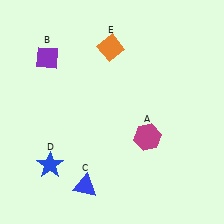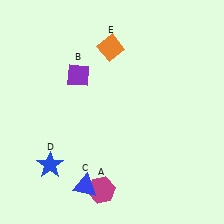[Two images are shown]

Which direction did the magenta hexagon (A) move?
The magenta hexagon (A) moved down.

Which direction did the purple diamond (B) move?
The purple diamond (B) moved right.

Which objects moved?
The objects that moved are: the magenta hexagon (A), the purple diamond (B).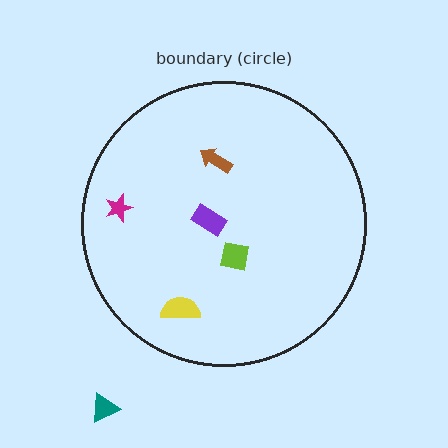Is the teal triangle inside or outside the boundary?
Outside.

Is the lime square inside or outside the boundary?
Inside.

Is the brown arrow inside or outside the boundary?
Inside.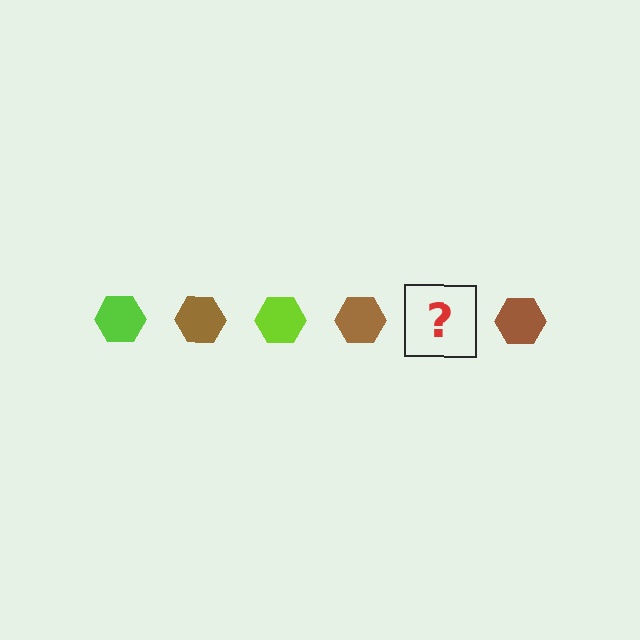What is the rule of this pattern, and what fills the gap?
The rule is that the pattern cycles through lime, brown hexagons. The gap should be filled with a lime hexagon.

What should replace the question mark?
The question mark should be replaced with a lime hexagon.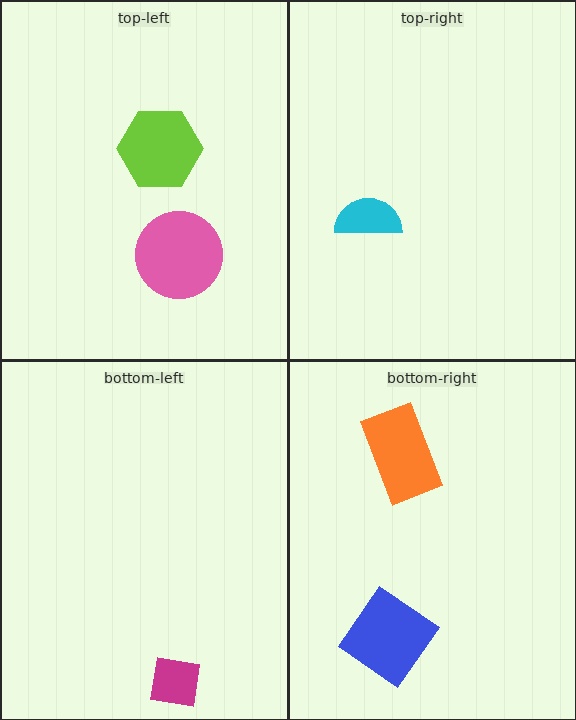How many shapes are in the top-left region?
2.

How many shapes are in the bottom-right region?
2.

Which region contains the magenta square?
The bottom-left region.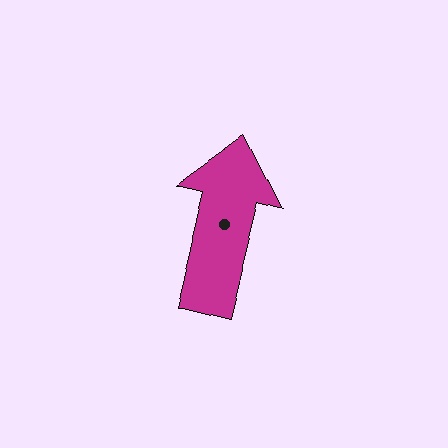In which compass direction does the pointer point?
North.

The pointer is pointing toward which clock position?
Roughly 12 o'clock.